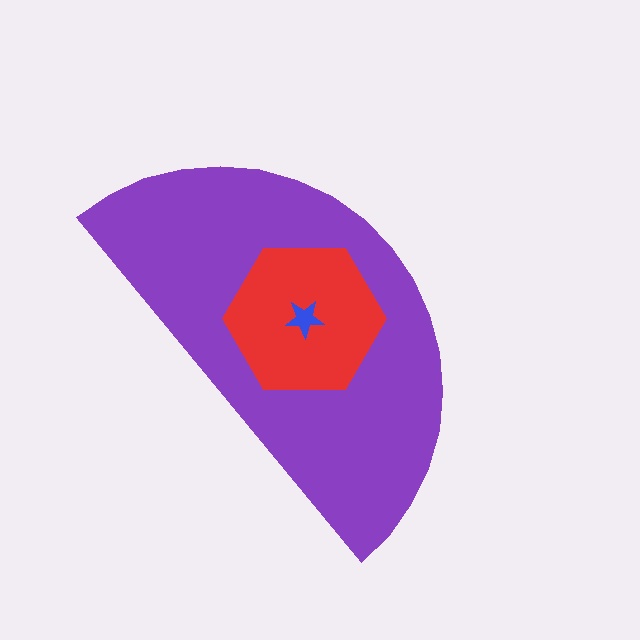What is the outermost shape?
The purple semicircle.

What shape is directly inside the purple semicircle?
The red hexagon.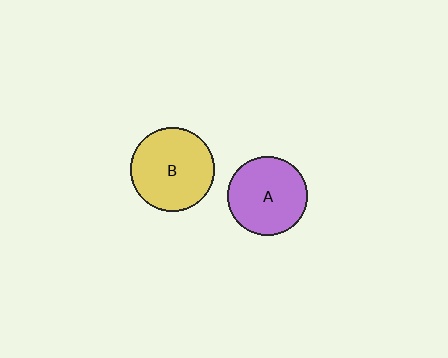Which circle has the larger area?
Circle B (yellow).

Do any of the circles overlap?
No, none of the circles overlap.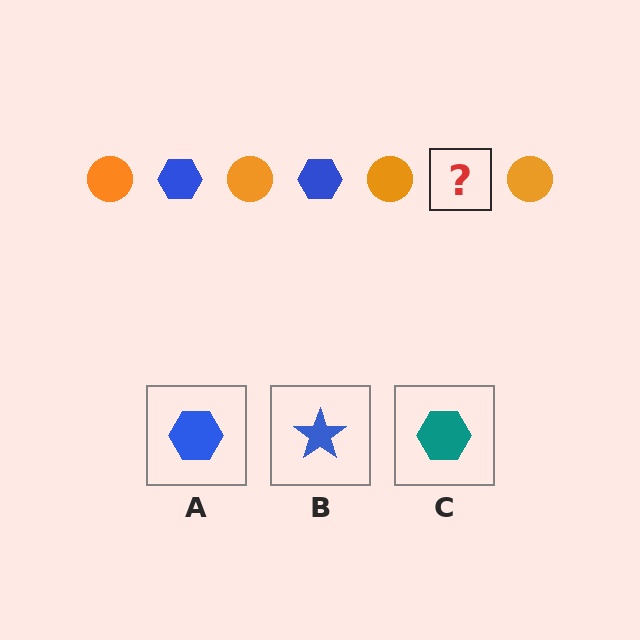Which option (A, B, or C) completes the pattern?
A.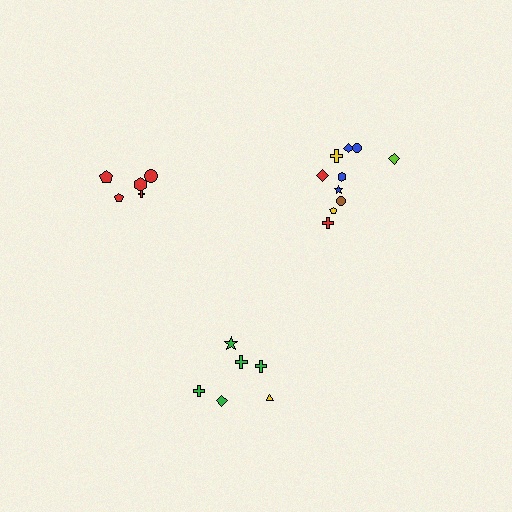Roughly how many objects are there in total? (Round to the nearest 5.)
Roughly 20 objects in total.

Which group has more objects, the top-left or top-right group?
The top-right group.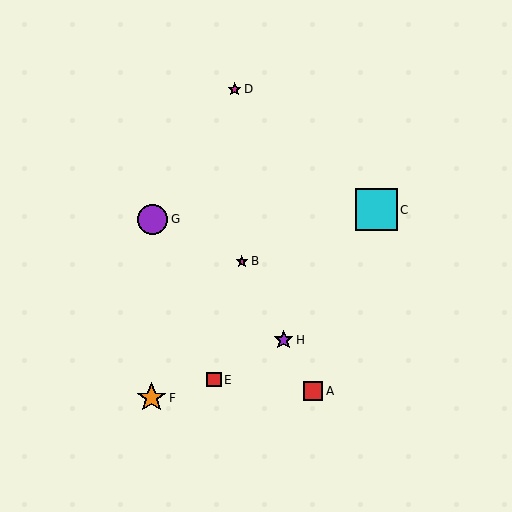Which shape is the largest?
The cyan square (labeled C) is the largest.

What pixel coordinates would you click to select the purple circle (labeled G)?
Click at (153, 219) to select the purple circle G.